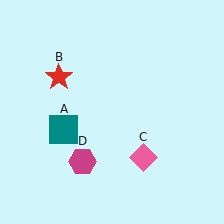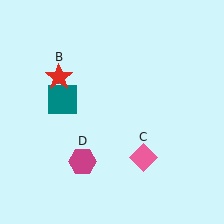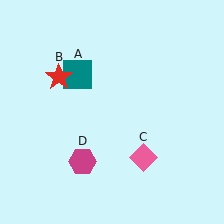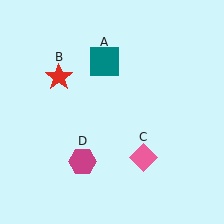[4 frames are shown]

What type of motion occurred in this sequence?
The teal square (object A) rotated clockwise around the center of the scene.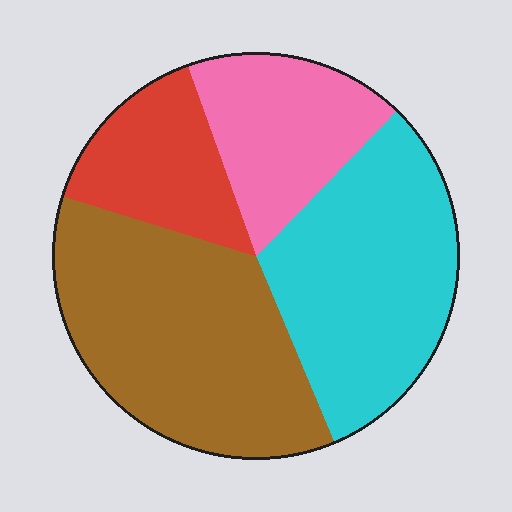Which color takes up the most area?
Brown, at roughly 35%.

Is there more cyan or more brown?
Brown.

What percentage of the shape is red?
Red covers 15% of the shape.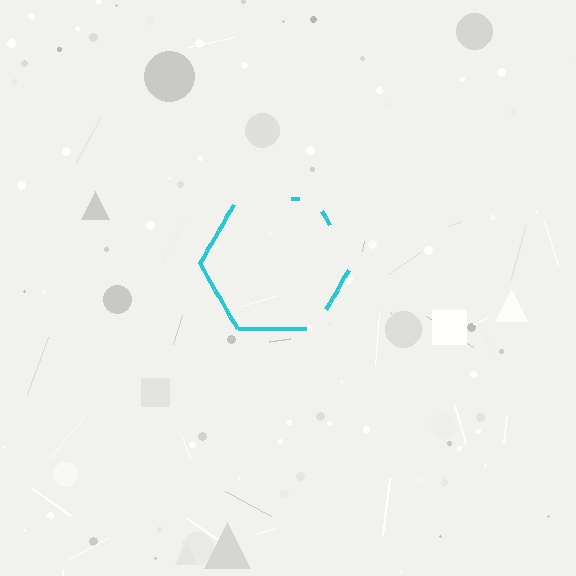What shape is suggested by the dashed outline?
The dashed outline suggests a hexagon.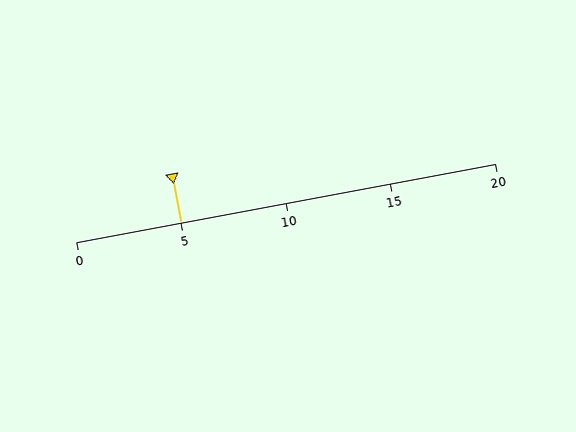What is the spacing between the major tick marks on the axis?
The major ticks are spaced 5 apart.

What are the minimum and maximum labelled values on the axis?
The axis runs from 0 to 20.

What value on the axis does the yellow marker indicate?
The marker indicates approximately 5.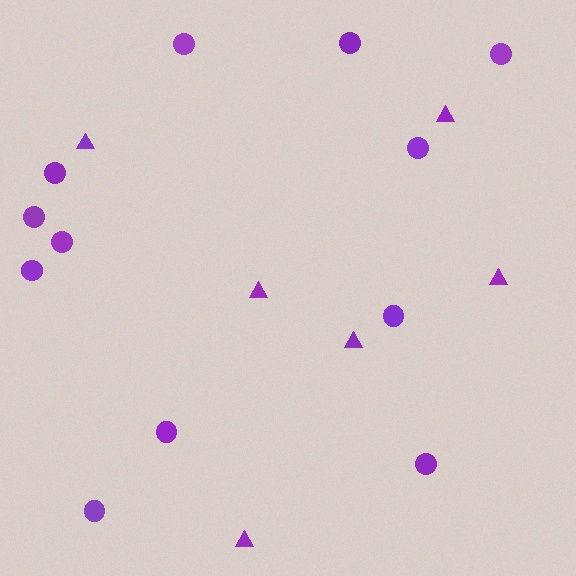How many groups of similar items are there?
There are 2 groups: one group of triangles (6) and one group of circles (12).